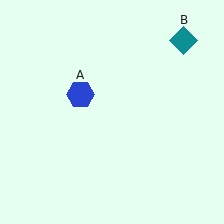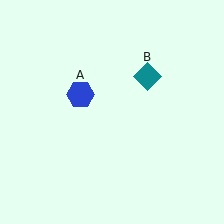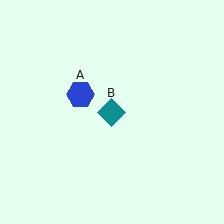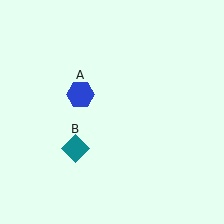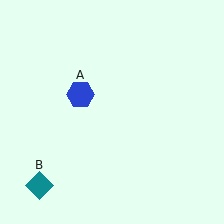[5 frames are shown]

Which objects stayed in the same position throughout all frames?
Blue hexagon (object A) remained stationary.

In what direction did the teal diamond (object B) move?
The teal diamond (object B) moved down and to the left.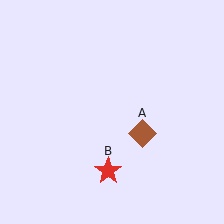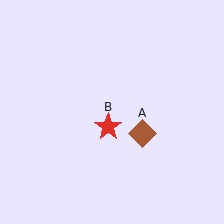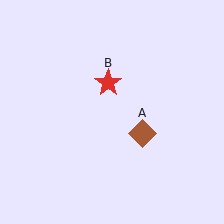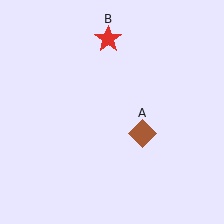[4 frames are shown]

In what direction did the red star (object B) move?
The red star (object B) moved up.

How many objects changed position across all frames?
1 object changed position: red star (object B).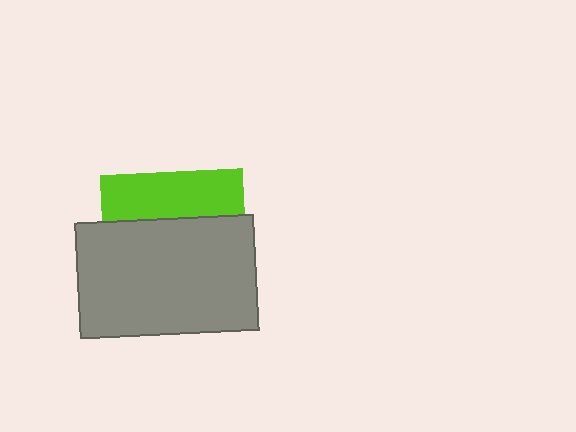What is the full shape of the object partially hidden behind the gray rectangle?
The partially hidden object is a lime square.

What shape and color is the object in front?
The object in front is a gray rectangle.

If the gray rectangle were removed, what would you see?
You would see the complete lime square.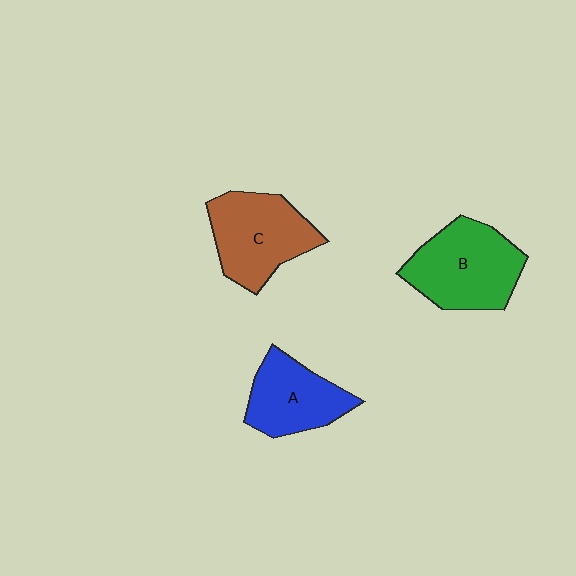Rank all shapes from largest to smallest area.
From largest to smallest: B (green), C (brown), A (blue).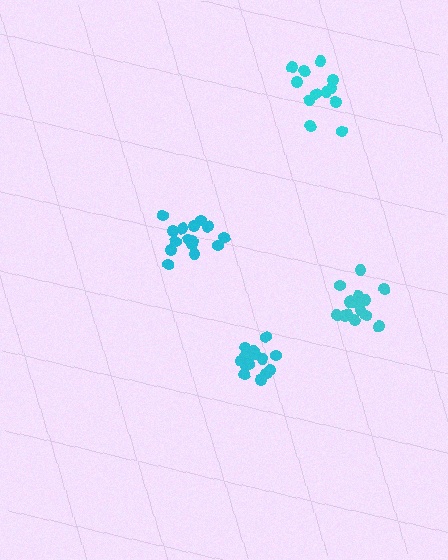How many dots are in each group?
Group 1: 15 dots, Group 2: 12 dots, Group 3: 16 dots, Group 4: 16 dots (59 total).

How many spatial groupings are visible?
There are 4 spatial groupings.